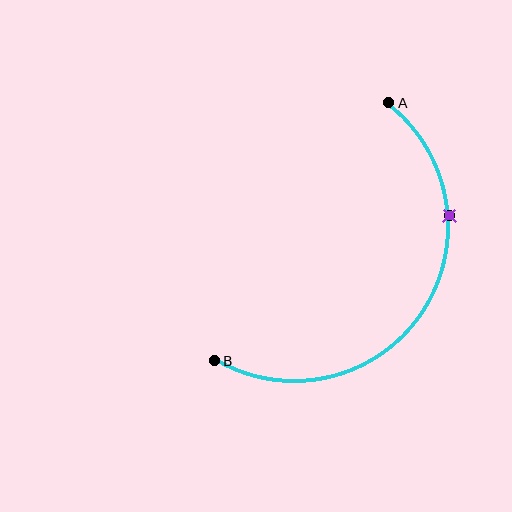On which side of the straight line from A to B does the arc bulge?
The arc bulges below and to the right of the straight line connecting A and B.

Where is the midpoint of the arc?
The arc midpoint is the point on the curve farthest from the straight line joining A and B. It sits below and to the right of that line.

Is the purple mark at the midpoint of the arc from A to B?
No. The purple mark lies on the arc but is closer to endpoint A. The arc midpoint would be at the point on the curve equidistant along the arc from both A and B.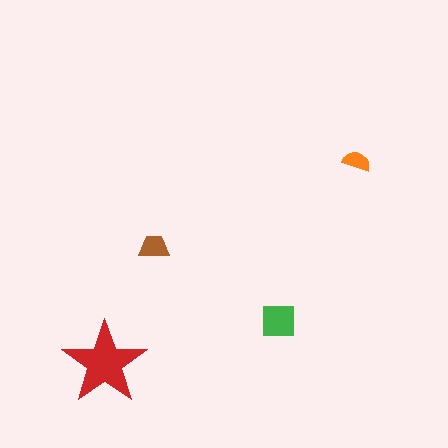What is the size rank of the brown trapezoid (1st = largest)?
3rd.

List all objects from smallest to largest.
The orange semicircle, the brown trapezoid, the green square, the red star.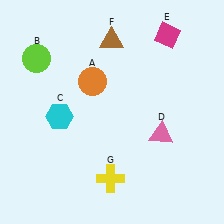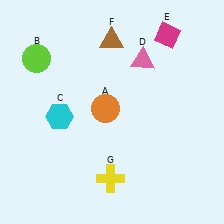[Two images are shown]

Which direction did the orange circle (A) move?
The orange circle (A) moved down.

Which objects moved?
The objects that moved are: the orange circle (A), the pink triangle (D).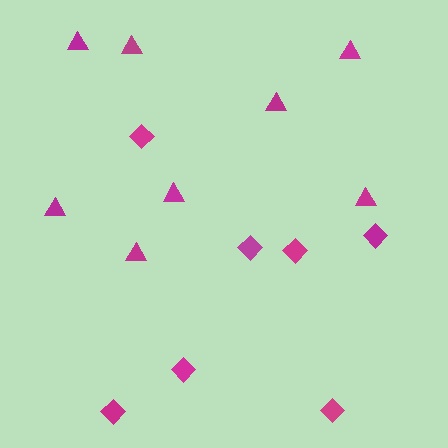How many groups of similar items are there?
There are 2 groups: one group of triangles (8) and one group of diamonds (7).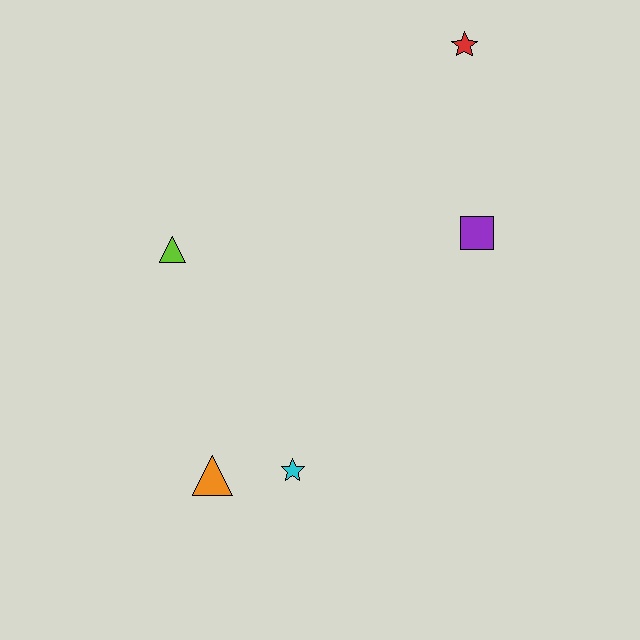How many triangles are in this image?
There are 2 triangles.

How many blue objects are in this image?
There are no blue objects.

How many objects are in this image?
There are 5 objects.